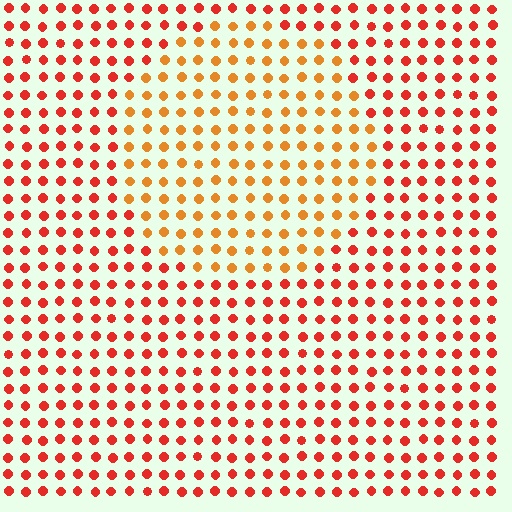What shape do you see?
I see a circle.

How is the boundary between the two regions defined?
The boundary is defined purely by a slight shift in hue (about 29 degrees). Spacing, size, and orientation are identical on both sides.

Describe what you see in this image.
The image is filled with small red elements in a uniform arrangement. A circle-shaped region is visible where the elements are tinted to a slightly different hue, forming a subtle color boundary.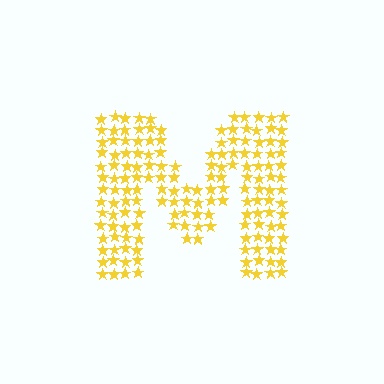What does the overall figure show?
The overall figure shows the letter M.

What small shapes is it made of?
It is made of small stars.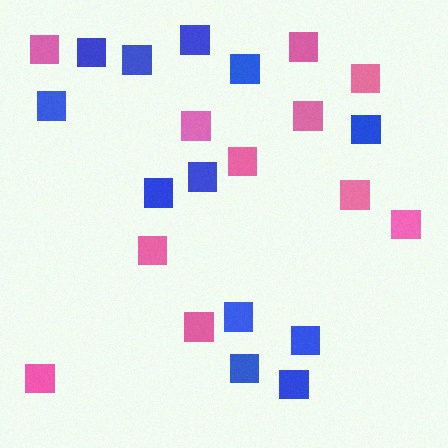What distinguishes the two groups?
There are 2 groups: one group of pink squares (11) and one group of blue squares (12).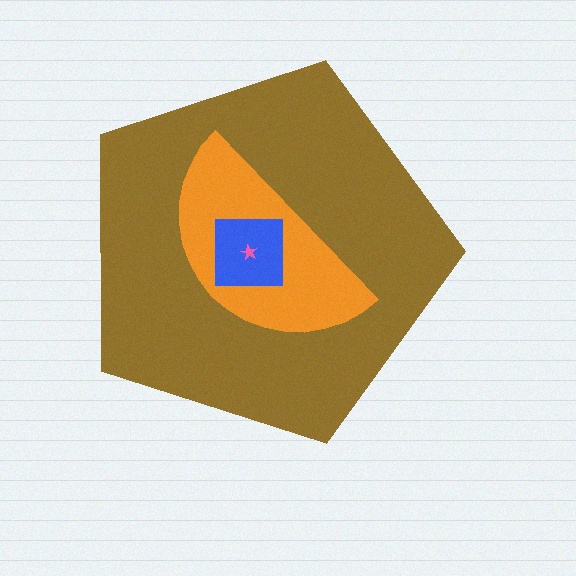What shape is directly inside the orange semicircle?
The blue square.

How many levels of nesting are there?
4.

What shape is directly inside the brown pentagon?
The orange semicircle.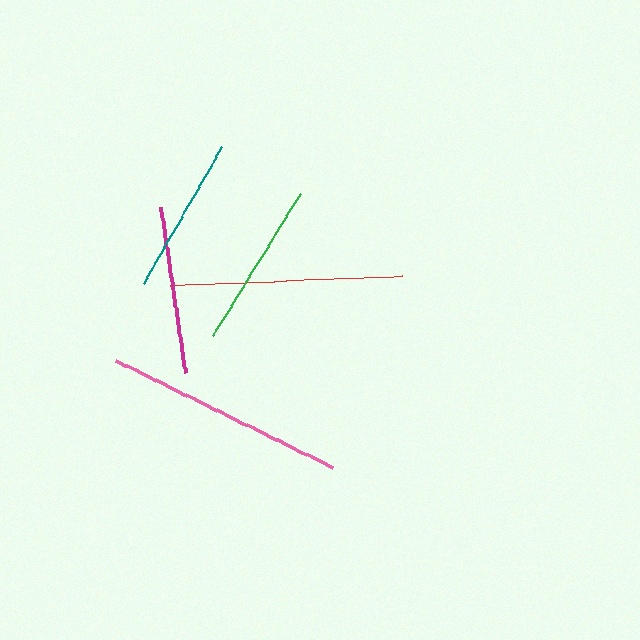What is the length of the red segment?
The red segment is approximately 232 pixels long.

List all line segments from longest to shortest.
From longest to shortest: pink, red, green, magenta, teal.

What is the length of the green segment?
The green segment is approximately 167 pixels long.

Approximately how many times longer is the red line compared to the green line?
The red line is approximately 1.4 times the length of the green line.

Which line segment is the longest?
The pink line is the longest at approximately 242 pixels.